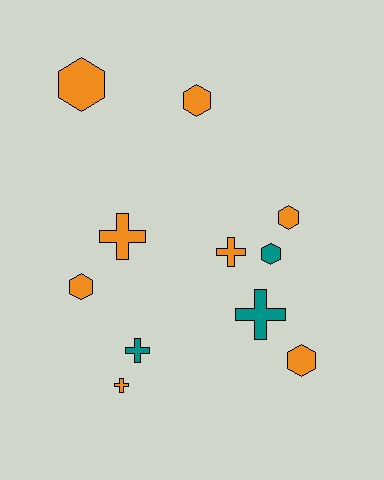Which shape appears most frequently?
Hexagon, with 6 objects.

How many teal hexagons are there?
There is 1 teal hexagon.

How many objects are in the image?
There are 11 objects.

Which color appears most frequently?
Orange, with 8 objects.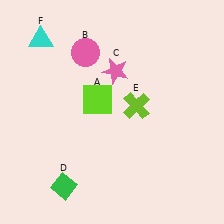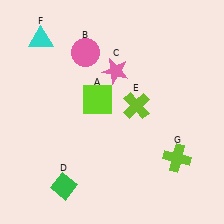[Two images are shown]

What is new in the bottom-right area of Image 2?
A lime cross (G) was added in the bottom-right area of Image 2.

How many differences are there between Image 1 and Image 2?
There is 1 difference between the two images.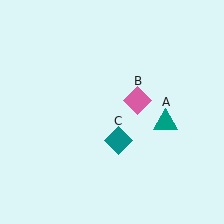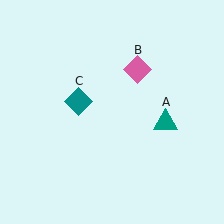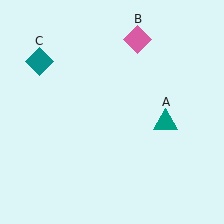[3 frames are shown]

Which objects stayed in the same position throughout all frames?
Teal triangle (object A) remained stationary.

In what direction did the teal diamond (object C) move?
The teal diamond (object C) moved up and to the left.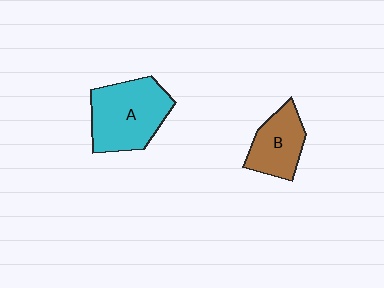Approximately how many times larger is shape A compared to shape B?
Approximately 1.5 times.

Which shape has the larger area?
Shape A (cyan).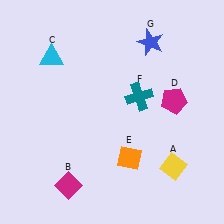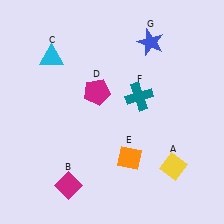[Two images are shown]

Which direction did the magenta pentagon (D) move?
The magenta pentagon (D) moved left.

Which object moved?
The magenta pentagon (D) moved left.